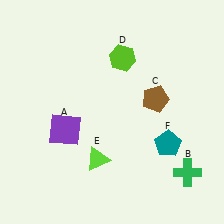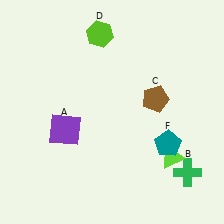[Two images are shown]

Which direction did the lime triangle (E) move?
The lime triangle (E) moved right.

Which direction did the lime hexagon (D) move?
The lime hexagon (D) moved up.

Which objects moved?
The objects that moved are: the lime hexagon (D), the lime triangle (E).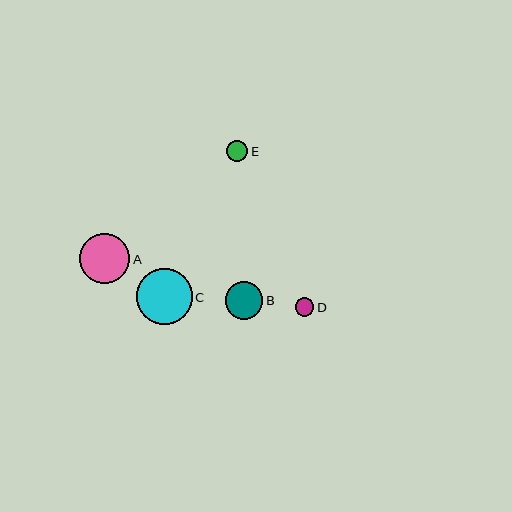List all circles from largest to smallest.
From largest to smallest: C, A, B, E, D.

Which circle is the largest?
Circle C is the largest with a size of approximately 56 pixels.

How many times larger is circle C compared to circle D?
Circle C is approximately 3.0 times the size of circle D.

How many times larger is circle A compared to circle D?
Circle A is approximately 2.7 times the size of circle D.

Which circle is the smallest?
Circle D is the smallest with a size of approximately 19 pixels.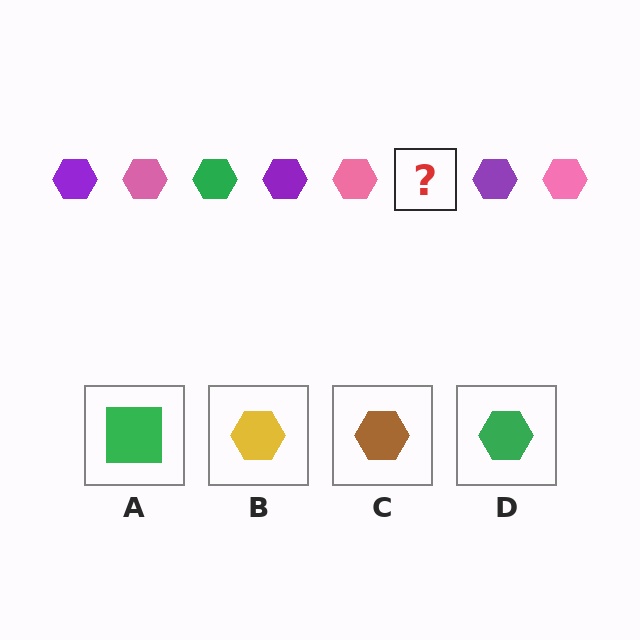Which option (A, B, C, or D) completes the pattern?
D.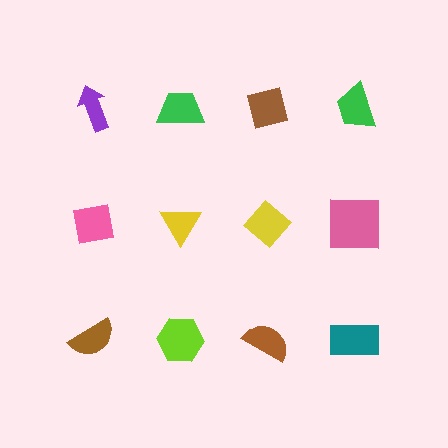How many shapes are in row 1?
4 shapes.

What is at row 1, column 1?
A purple arrow.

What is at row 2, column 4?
A pink square.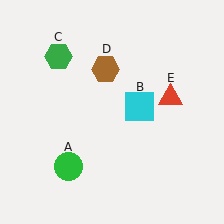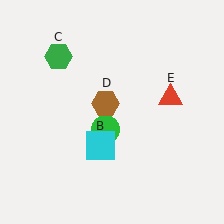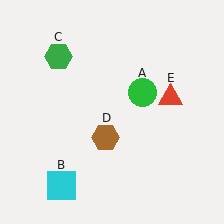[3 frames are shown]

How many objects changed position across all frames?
3 objects changed position: green circle (object A), cyan square (object B), brown hexagon (object D).